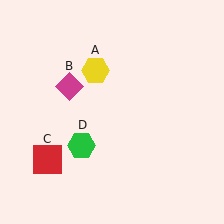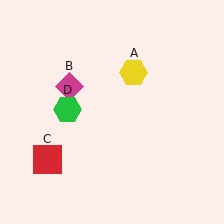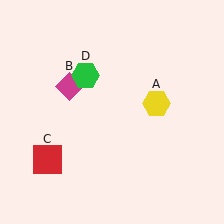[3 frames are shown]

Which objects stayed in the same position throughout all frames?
Magenta diamond (object B) and red square (object C) remained stationary.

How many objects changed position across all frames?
2 objects changed position: yellow hexagon (object A), green hexagon (object D).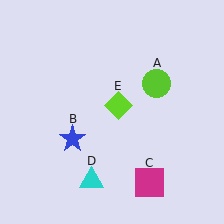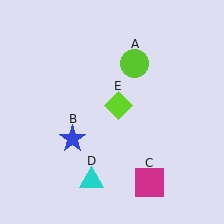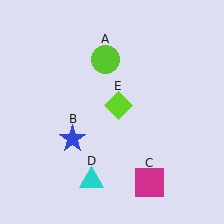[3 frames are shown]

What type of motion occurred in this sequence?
The lime circle (object A) rotated counterclockwise around the center of the scene.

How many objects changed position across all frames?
1 object changed position: lime circle (object A).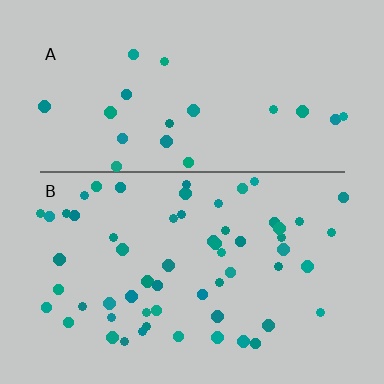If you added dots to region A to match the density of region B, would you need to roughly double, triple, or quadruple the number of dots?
Approximately triple.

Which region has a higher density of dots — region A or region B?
B (the bottom).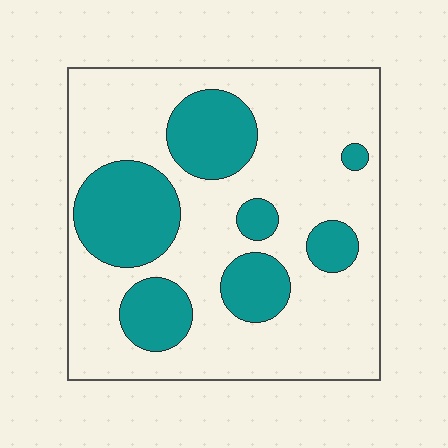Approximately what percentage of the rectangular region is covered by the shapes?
Approximately 30%.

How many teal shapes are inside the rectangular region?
7.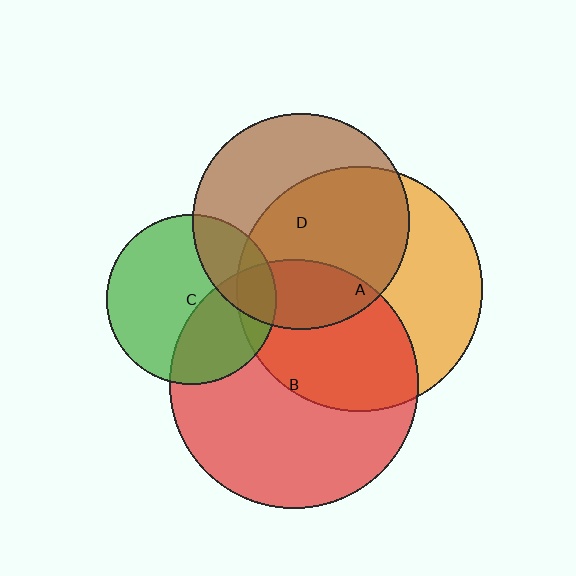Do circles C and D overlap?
Yes.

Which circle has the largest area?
Circle B (red).